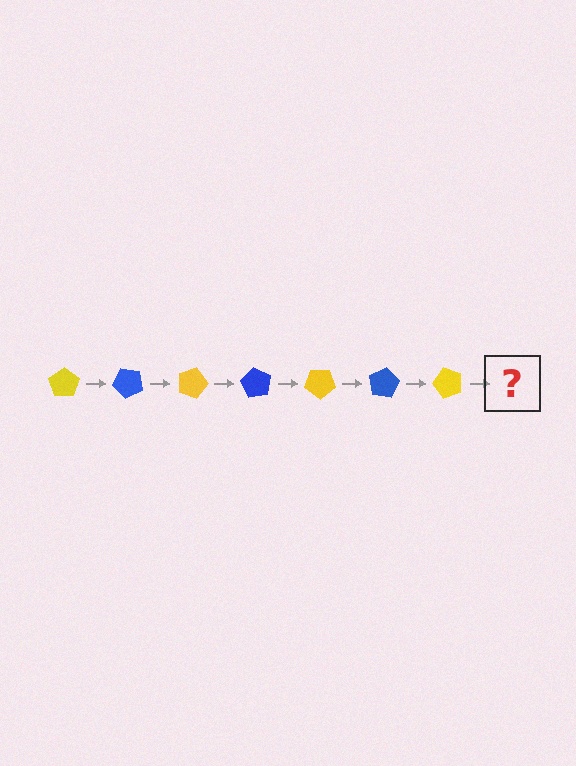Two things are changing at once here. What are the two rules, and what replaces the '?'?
The two rules are that it rotates 45 degrees each step and the color cycles through yellow and blue. The '?' should be a blue pentagon, rotated 315 degrees from the start.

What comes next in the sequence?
The next element should be a blue pentagon, rotated 315 degrees from the start.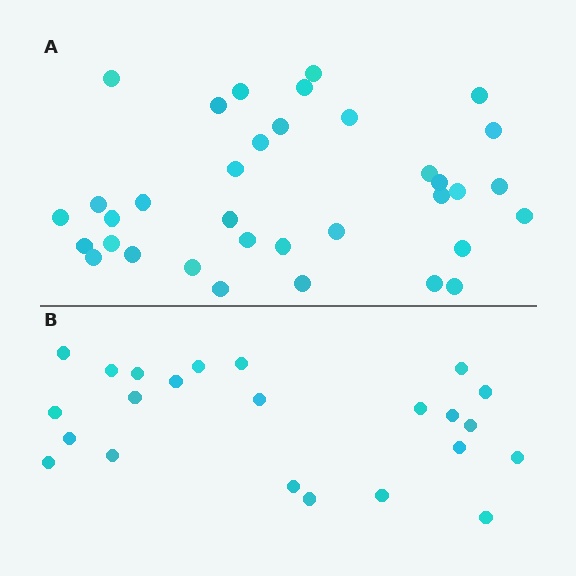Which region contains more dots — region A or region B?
Region A (the top region) has more dots.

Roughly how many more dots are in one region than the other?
Region A has roughly 12 or so more dots than region B.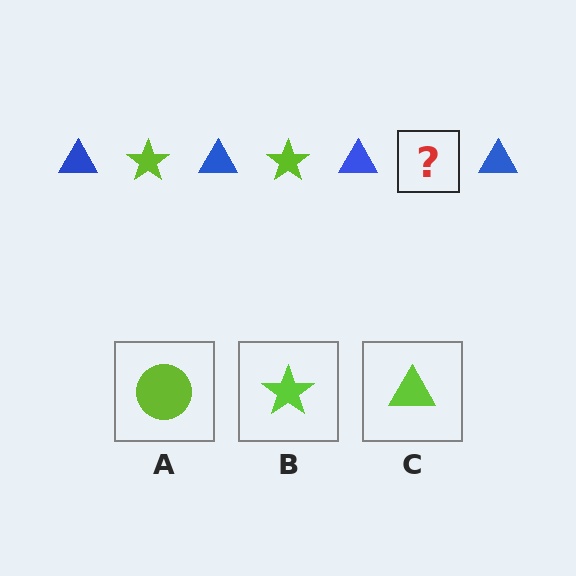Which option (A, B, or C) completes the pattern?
B.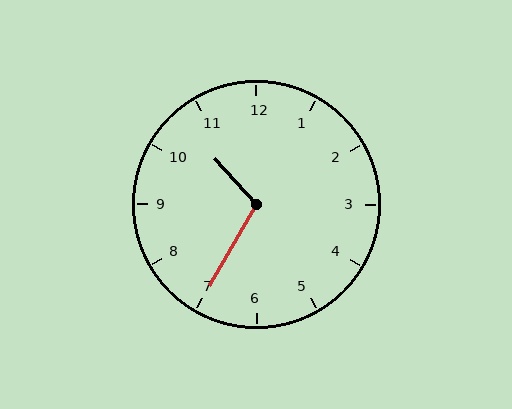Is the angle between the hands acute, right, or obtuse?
It is obtuse.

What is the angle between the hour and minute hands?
Approximately 108 degrees.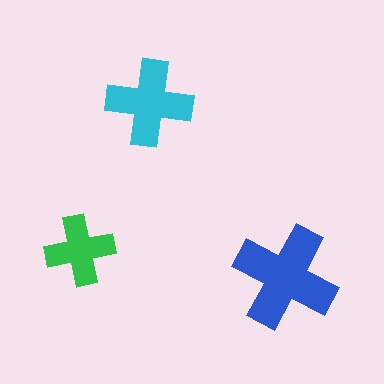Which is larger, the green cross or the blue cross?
The blue one.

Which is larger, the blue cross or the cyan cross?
The blue one.